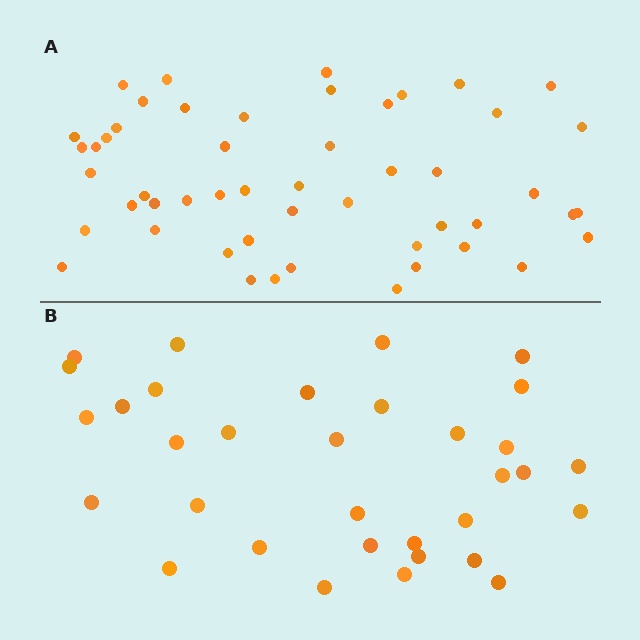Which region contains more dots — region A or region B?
Region A (the top region) has more dots.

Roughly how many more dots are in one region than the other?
Region A has approximately 20 more dots than region B.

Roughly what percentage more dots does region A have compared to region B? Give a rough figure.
About 55% more.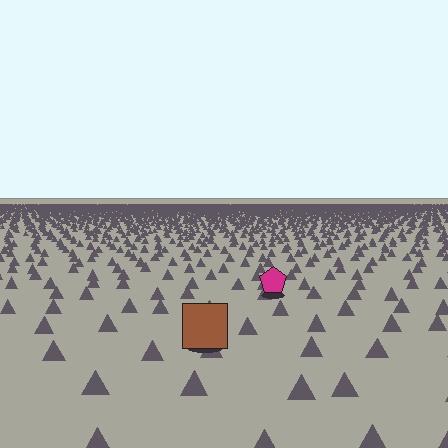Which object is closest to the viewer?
The brown square is closest. The texture marks near it are larger and more spread out.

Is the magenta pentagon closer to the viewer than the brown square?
No. The brown square is closer — you can tell from the texture gradient: the ground texture is coarser near it.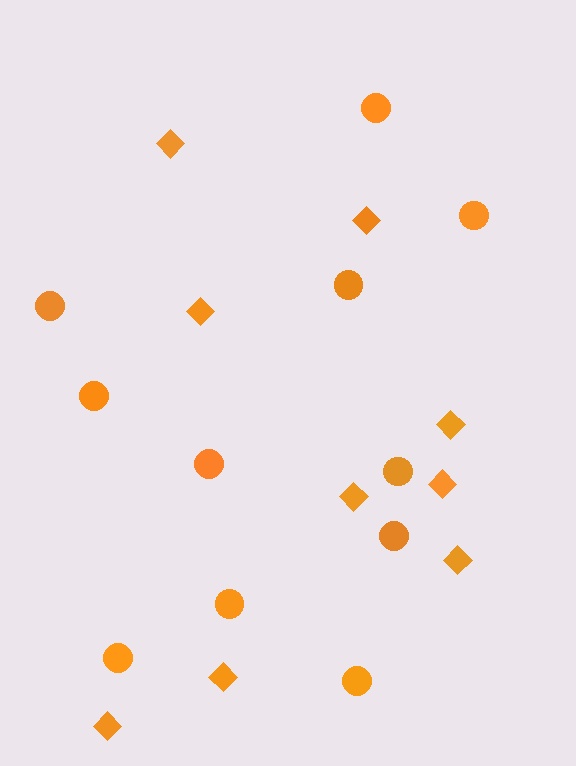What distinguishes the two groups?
There are 2 groups: one group of circles (11) and one group of diamonds (9).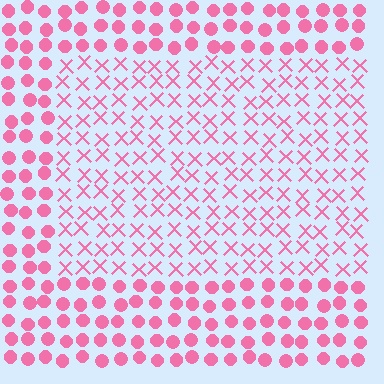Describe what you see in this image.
The image is filled with small pink elements arranged in a uniform grid. A rectangle-shaped region contains X marks, while the surrounding area contains circles. The boundary is defined purely by the change in element shape.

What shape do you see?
I see a rectangle.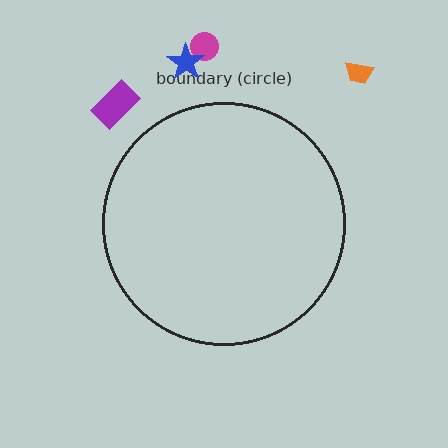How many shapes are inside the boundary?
0 inside, 4 outside.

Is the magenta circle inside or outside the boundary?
Outside.